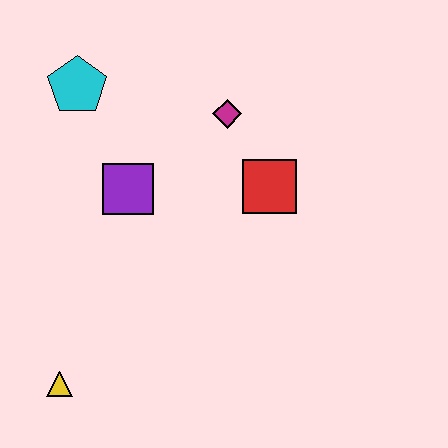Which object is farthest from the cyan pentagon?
The yellow triangle is farthest from the cyan pentagon.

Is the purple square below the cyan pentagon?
Yes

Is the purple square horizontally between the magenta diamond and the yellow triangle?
Yes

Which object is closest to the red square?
The magenta diamond is closest to the red square.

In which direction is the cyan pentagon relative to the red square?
The cyan pentagon is to the left of the red square.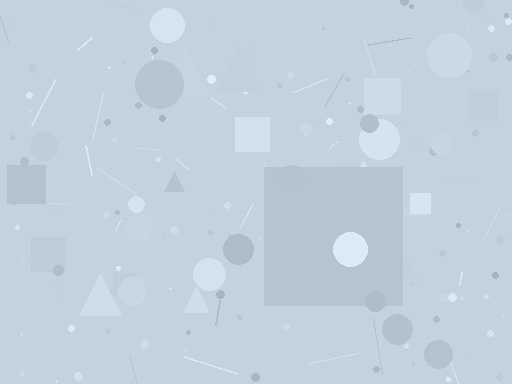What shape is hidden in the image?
A square is hidden in the image.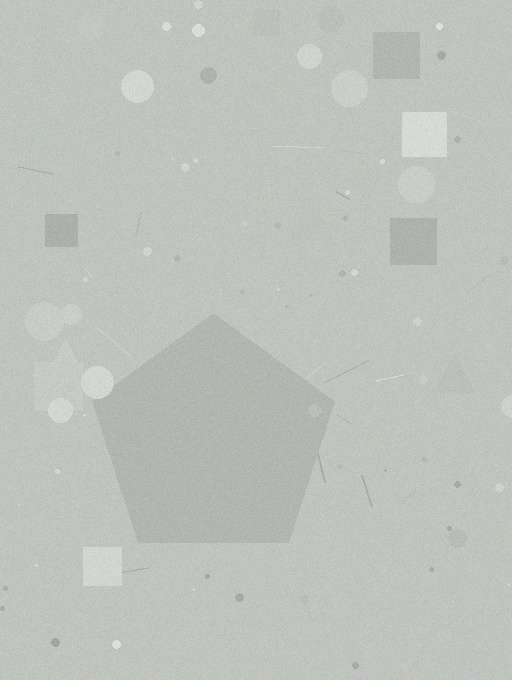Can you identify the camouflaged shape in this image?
The camouflaged shape is a pentagon.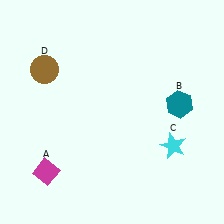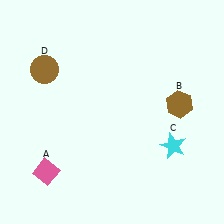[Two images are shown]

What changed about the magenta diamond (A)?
In Image 1, A is magenta. In Image 2, it changed to pink.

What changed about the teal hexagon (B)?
In Image 1, B is teal. In Image 2, it changed to brown.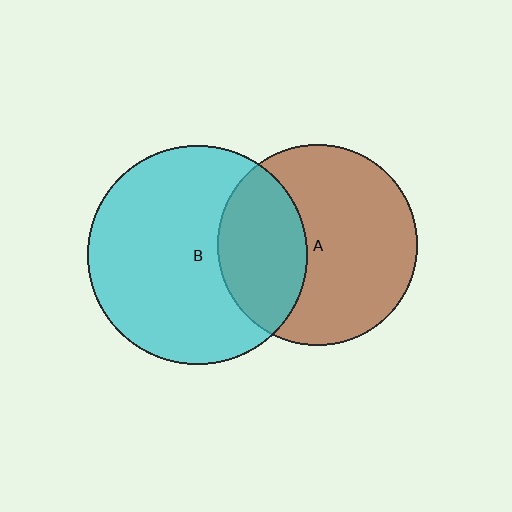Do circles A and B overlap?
Yes.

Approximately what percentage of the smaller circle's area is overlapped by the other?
Approximately 35%.